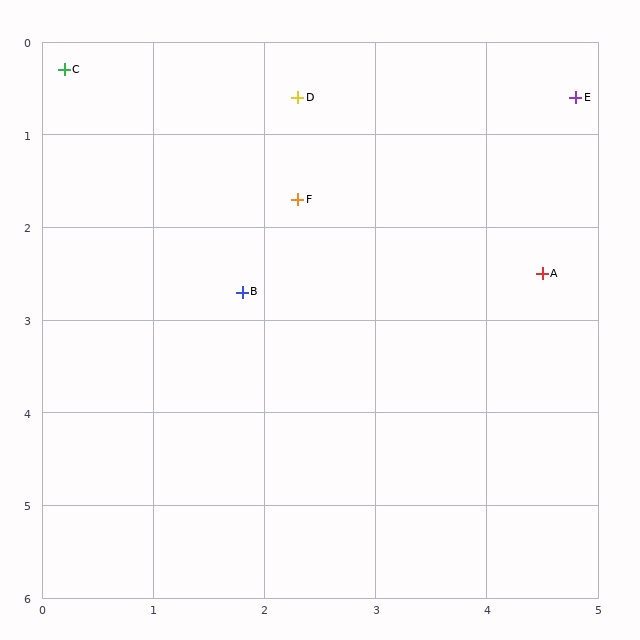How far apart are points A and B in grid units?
Points A and B are about 2.7 grid units apart.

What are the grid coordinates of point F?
Point F is at approximately (2.3, 1.7).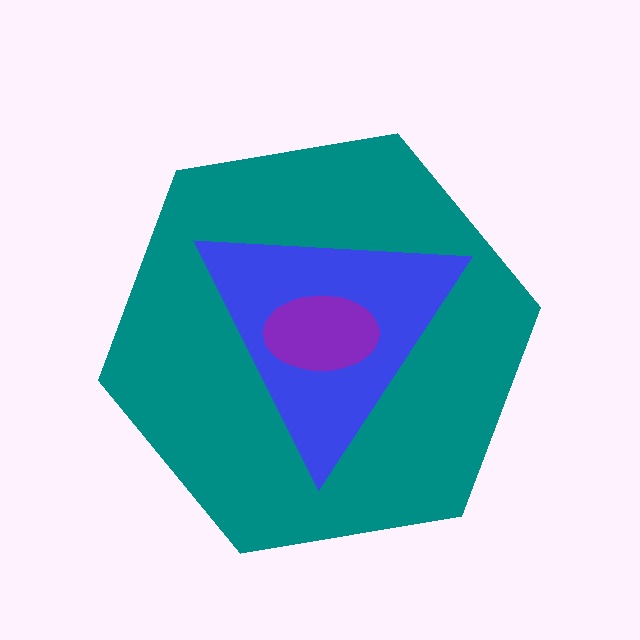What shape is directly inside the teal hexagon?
The blue triangle.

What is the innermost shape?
The purple ellipse.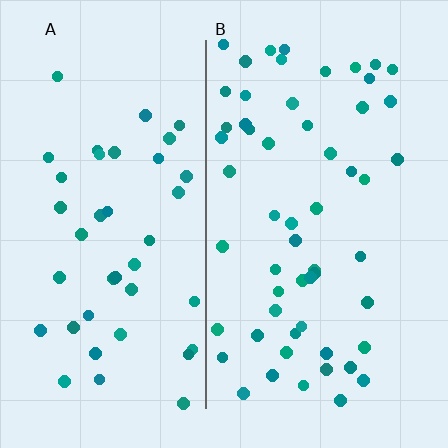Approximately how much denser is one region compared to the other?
Approximately 1.4× — region B over region A.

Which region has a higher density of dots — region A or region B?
B (the right).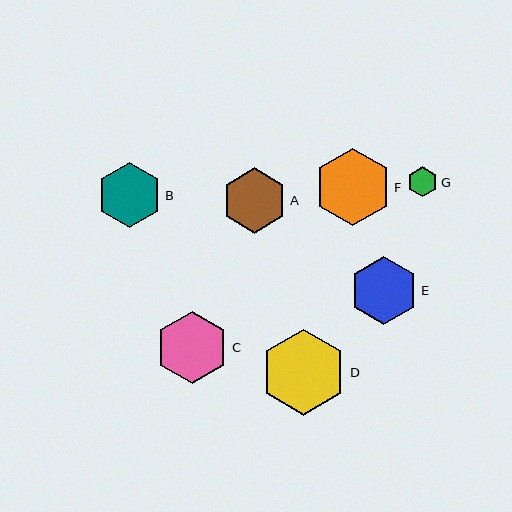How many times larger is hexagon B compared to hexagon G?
Hexagon B is approximately 2.2 times the size of hexagon G.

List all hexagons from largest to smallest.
From largest to smallest: D, F, C, E, A, B, G.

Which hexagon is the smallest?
Hexagon G is the smallest with a size of approximately 30 pixels.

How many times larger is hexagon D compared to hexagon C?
Hexagon D is approximately 1.2 times the size of hexagon C.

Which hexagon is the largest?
Hexagon D is the largest with a size of approximately 86 pixels.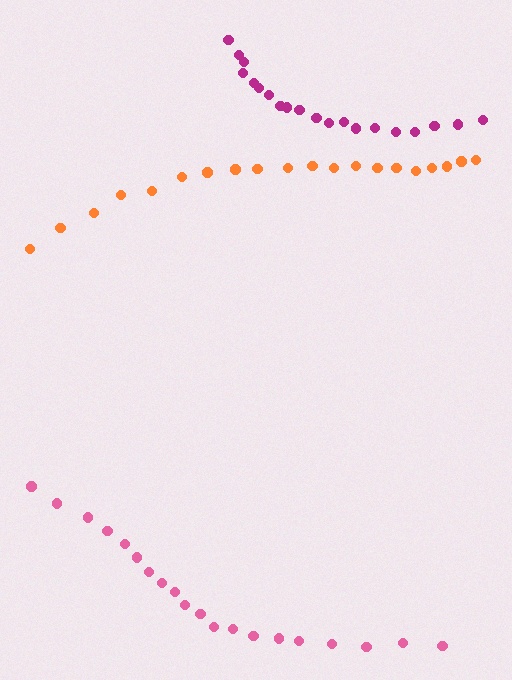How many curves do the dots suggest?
There are 3 distinct paths.